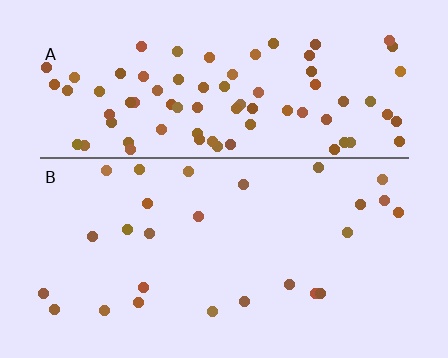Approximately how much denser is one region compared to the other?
Approximately 3.1× — region A over region B.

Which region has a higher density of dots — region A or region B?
A (the top).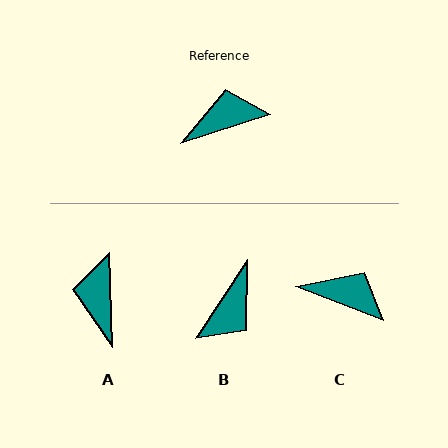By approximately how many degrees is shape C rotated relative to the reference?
Approximately 39 degrees clockwise.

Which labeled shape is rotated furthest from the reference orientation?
B, about 141 degrees away.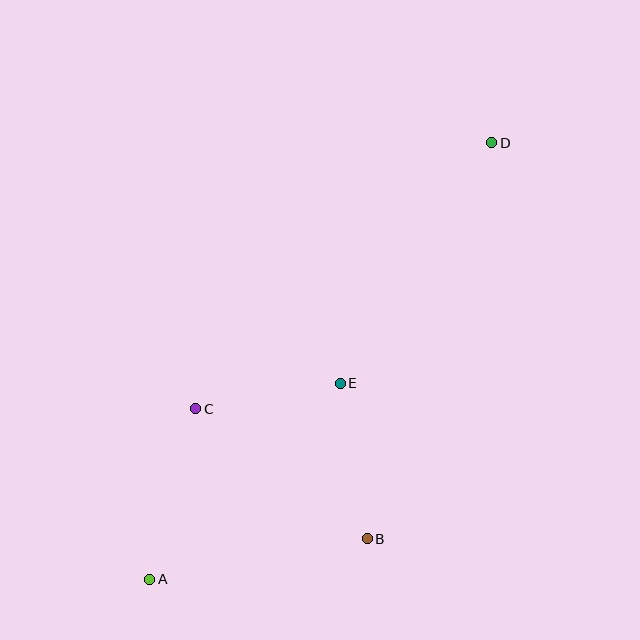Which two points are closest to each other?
Points C and E are closest to each other.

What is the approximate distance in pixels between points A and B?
The distance between A and B is approximately 221 pixels.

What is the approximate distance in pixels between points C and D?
The distance between C and D is approximately 398 pixels.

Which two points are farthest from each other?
Points A and D are farthest from each other.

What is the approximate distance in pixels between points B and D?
The distance between B and D is approximately 415 pixels.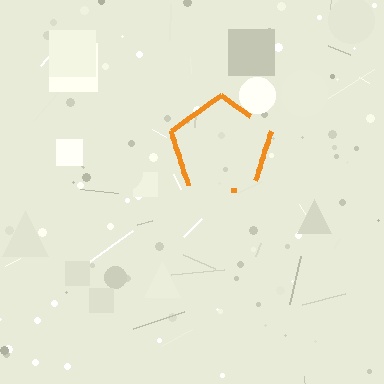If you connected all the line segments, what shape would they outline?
They would outline a pentagon.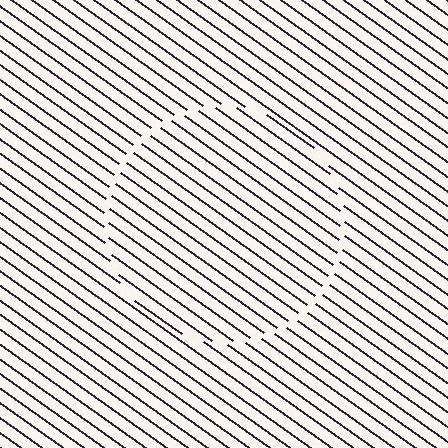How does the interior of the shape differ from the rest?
The interior of the shape contains the same grating, shifted by half a period — the contour is defined by the phase discontinuity where line-ends from the inner and outer gratings abut.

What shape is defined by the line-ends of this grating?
An illusory circle. The interior of the shape contains the same grating, shifted by half a period — the contour is defined by the phase discontinuity where line-ends from the inner and outer gratings abut.